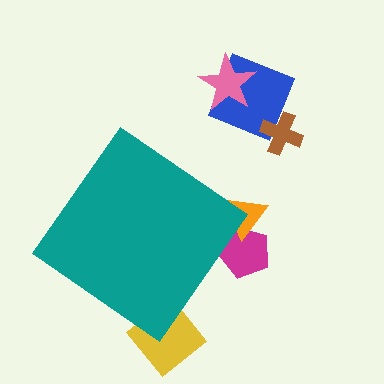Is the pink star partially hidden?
No, the pink star is fully visible.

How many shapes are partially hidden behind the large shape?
3 shapes are partially hidden.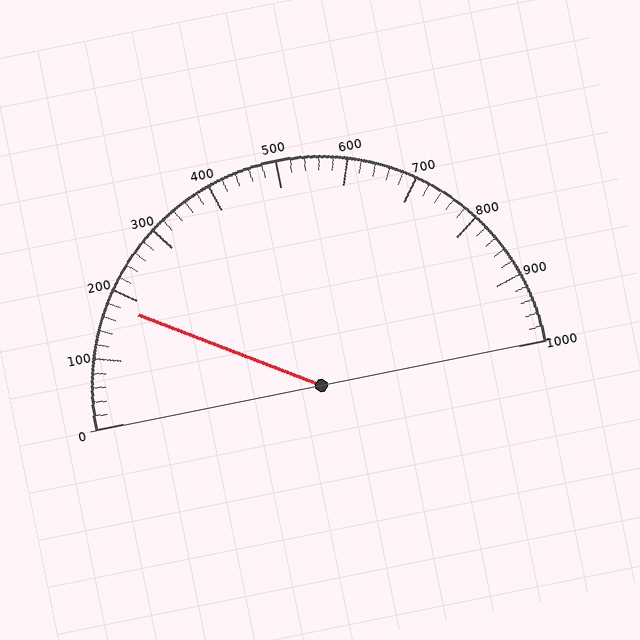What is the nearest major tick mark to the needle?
The nearest major tick mark is 200.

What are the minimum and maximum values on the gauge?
The gauge ranges from 0 to 1000.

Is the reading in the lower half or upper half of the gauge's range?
The reading is in the lower half of the range (0 to 1000).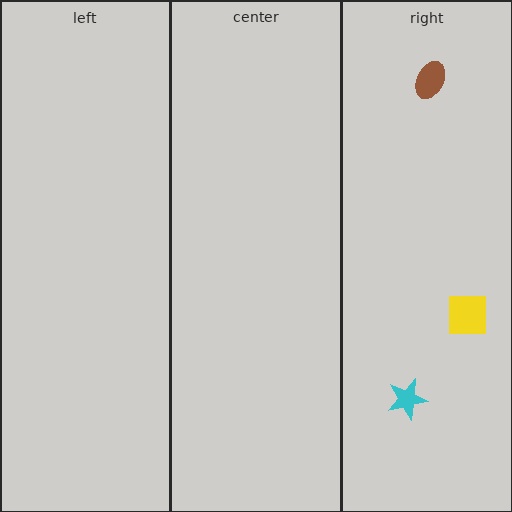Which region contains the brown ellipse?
The right region.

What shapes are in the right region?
The cyan star, the brown ellipse, the yellow square.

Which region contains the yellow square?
The right region.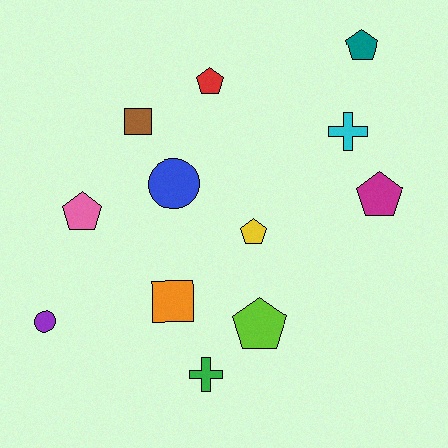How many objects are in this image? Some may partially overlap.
There are 12 objects.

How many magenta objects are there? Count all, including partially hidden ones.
There is 1 magenta object.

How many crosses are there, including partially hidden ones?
There are 2 crosses.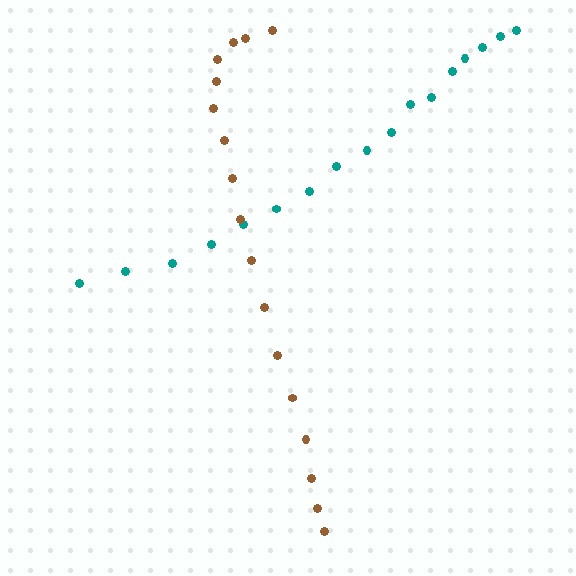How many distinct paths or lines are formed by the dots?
There are 2 distinct paths.